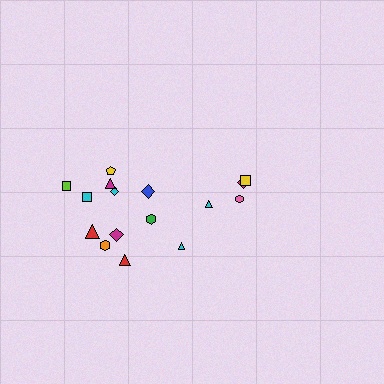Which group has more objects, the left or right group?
The left group.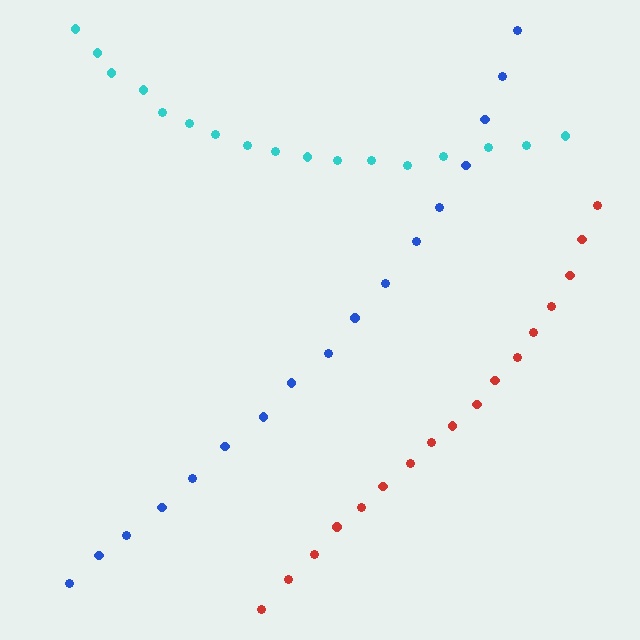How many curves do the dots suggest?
There are 3 distinct paths.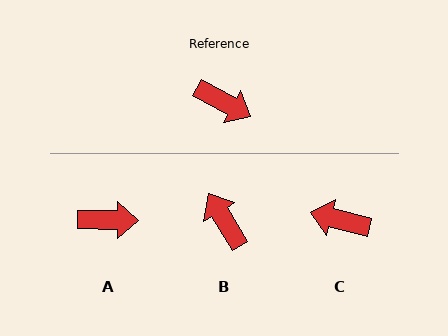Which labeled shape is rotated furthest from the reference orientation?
C, about 166 degrees away.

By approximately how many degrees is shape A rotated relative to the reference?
Approximately 28 degrees counter-clockwise.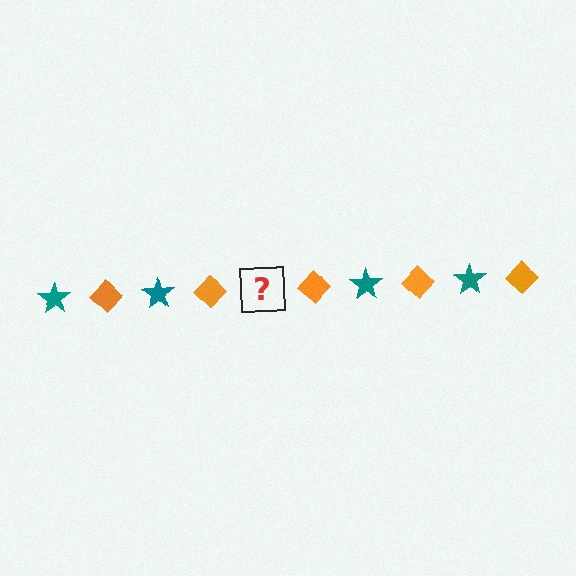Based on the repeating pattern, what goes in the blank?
The blank should be a teal star.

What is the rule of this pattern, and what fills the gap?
The rule is that the pattern alternates between teal star and orange diamond. The gap should be filled with a teal star.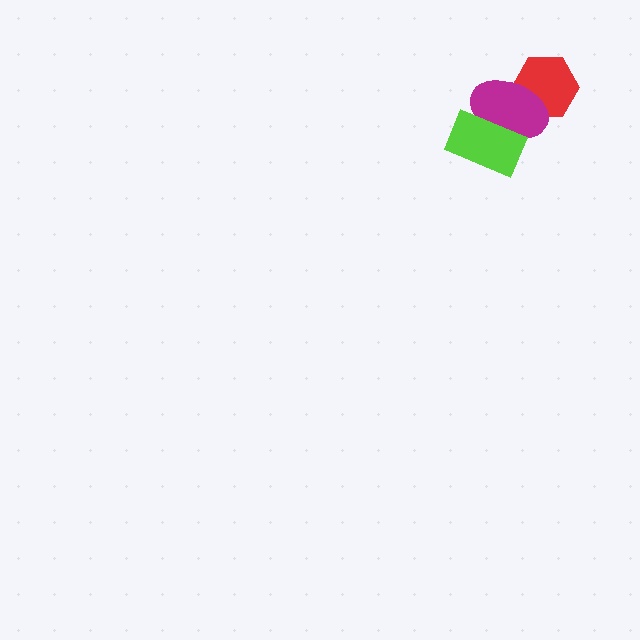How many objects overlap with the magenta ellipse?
2 objects overlap with the magenta ellipse.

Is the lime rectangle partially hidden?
No, no other shape covers it.